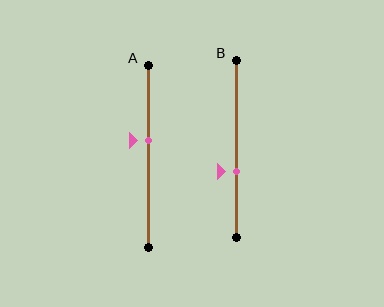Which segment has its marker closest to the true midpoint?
Segment A has its marker closest to the true midpoint.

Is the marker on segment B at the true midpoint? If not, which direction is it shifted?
No, the marker on segment B is shifted downward by about 13% of the segment length.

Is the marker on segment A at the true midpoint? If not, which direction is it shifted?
No, the marker on segment A is shifted upward by about 8% of the segment length.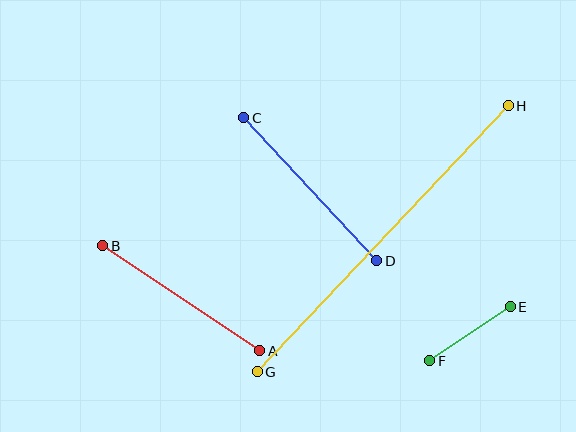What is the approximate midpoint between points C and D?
The midpoint is at approximately (310, 189) pixels.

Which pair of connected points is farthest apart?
Points G and H are farthest apart.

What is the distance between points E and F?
The distance is approximately 97 pixels.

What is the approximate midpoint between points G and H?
The midpoint is at approximately (383, 239) pixels.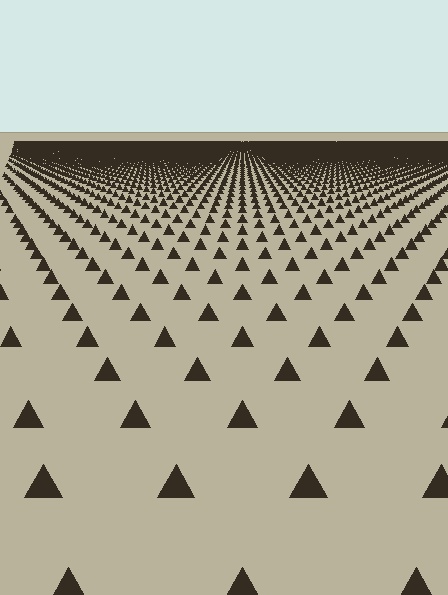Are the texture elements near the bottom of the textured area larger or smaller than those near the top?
Larger. Near the bottom, elements are closer to the viewer and appear at a bigger on-screen size.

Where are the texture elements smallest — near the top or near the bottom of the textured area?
Near the top.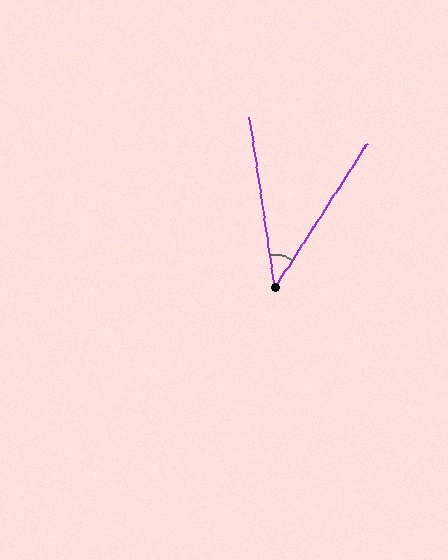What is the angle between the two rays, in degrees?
Approximately 41 degrees.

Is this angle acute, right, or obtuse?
It is acute.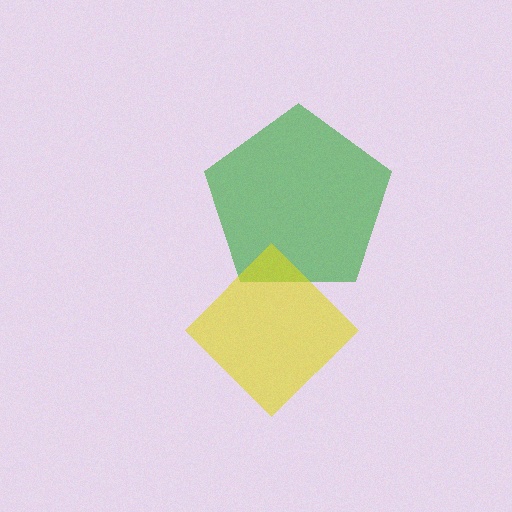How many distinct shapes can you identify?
There are 2 distinct shapes: a green pentagon, a yellow diamond.